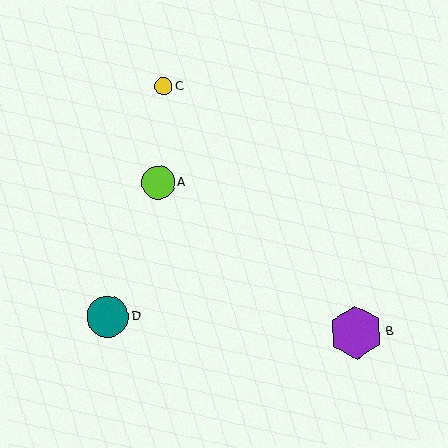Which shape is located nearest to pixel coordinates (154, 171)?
The lime circle (labeled A) at (158, 182) is nearest to that location.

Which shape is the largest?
The purple hexagon (labeled B) is the largest.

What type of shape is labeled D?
Shape D is a teal circle.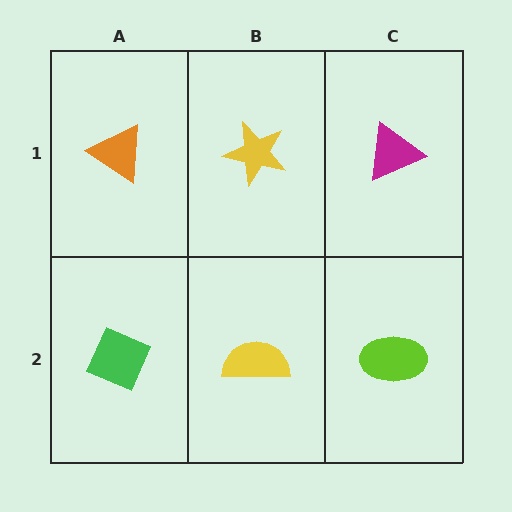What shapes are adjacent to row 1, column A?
A green diamond (row 2, column A), a yellow star (row 1, column B).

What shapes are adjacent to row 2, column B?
A yellow star (row 1, column B), a green diamond (row 2, column A), a lime ellipse (row 2, column C).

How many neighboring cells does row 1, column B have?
3.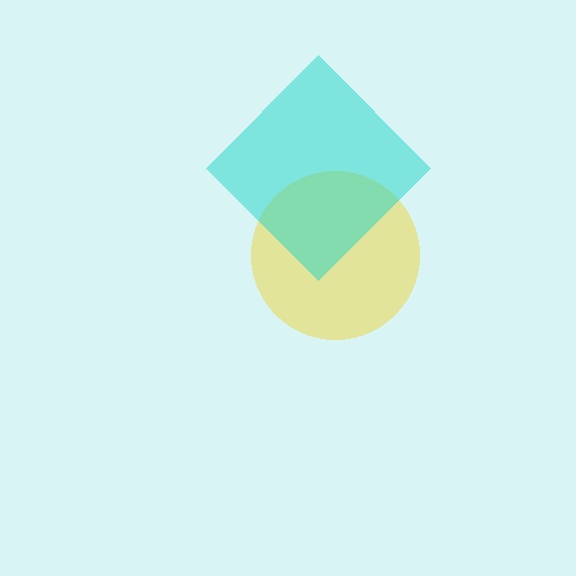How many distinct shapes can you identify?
There are 2 distinct shapes: a yellow circle, a cyan diamond.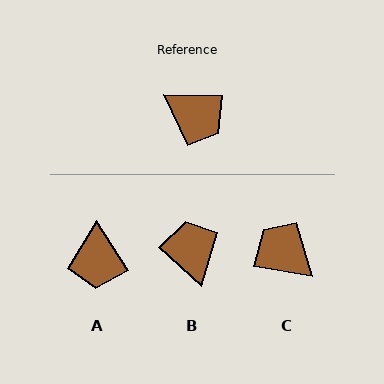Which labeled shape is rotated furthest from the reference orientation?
C, about 171 degrees away.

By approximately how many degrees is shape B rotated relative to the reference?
Approximately 139 degrees counter-clockwise.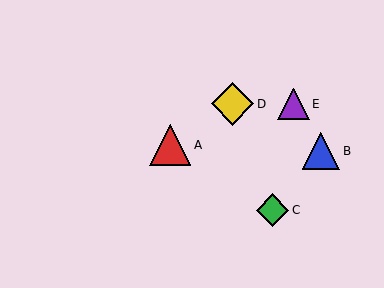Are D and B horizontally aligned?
No, D is at y≈104 and B is at y≈151.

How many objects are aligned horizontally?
2 objects (D, E) are aligned horizontally.